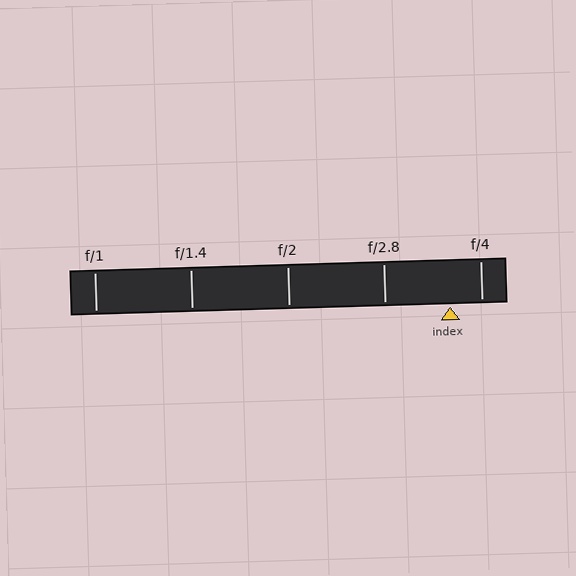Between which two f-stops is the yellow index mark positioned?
The index mark is between f/2.8 and f/4.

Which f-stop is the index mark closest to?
The index mark is closest to f/4.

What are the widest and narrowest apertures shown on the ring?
The widest aperture shown is f/1 and the narrowest is f/4.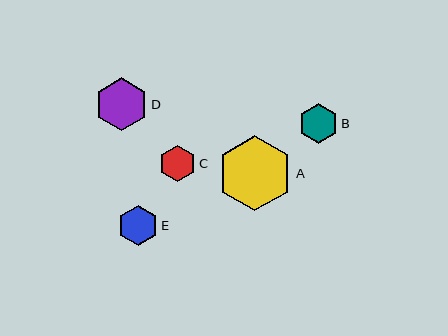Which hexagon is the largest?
Hexagon A is the largest with a size of approximately 75 pixels.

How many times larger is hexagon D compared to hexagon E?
Hexagon D is approximately 1.3 times the size of hexagon E.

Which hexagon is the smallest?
Hexagon C is the smallest with a size of approximately 37 pixels.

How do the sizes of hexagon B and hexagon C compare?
Hexagon B and hexagon C are approximately the same size.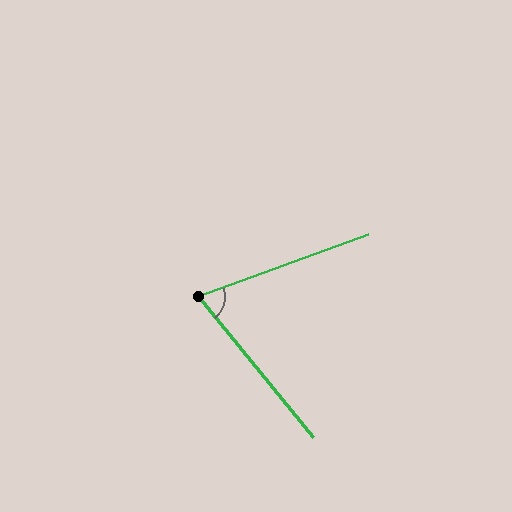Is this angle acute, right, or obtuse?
It is acute.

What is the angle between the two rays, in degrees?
Approximately 71 degrees.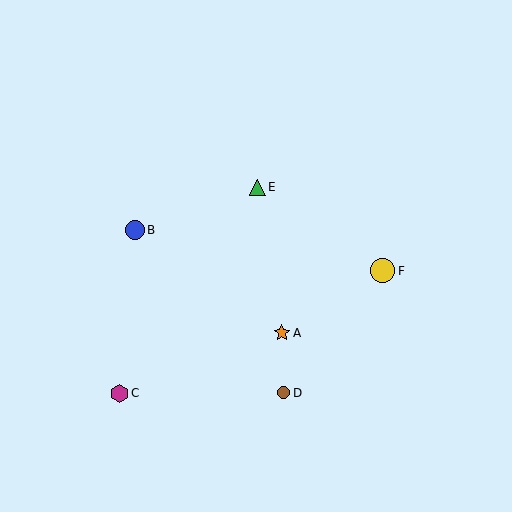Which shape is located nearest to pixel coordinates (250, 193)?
The green triangle (labeled E) at (257, 187) is nearest to that location.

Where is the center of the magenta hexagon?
The center of the magenta hexagon is at (120, 393).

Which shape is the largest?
The yellow circle (labeled F) is the largest.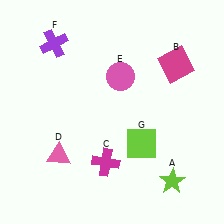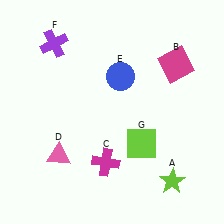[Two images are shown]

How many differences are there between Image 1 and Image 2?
There is 1 difference between the two images.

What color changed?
The circle (E) changed from pink in Image 1 to blue in Image 2.